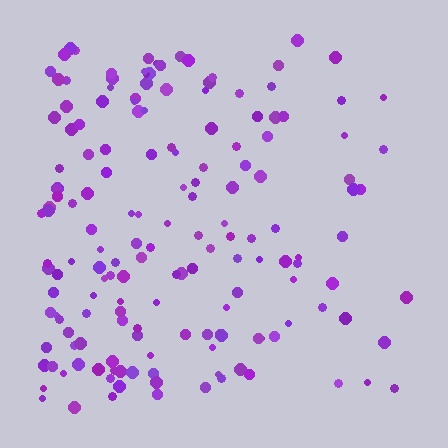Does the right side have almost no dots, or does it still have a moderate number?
Still a moderate number, just noticeably fewer than the left.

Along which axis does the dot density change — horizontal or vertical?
Horizontal.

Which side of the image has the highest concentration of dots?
The left.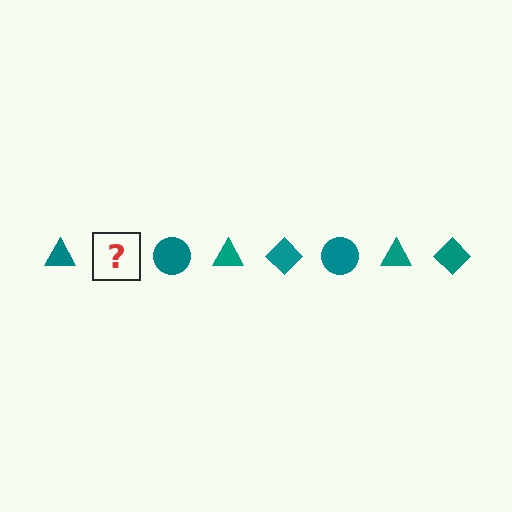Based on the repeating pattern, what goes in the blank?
The blank should be a teal diamond.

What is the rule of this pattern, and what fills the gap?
The rule is that the pattern cycles through triangle, diamond, circle shapes in teal. The gap should be filled with a teal diamond.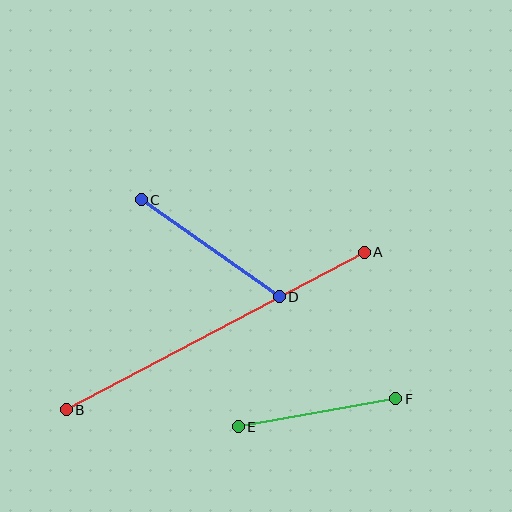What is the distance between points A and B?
The distance is approximately 337 pixels.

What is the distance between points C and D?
The distance is approximately 169 pixels.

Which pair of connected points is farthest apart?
Points A and B are farthest apart.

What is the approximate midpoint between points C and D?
The midpoint is at approximately (210, 248) pixels.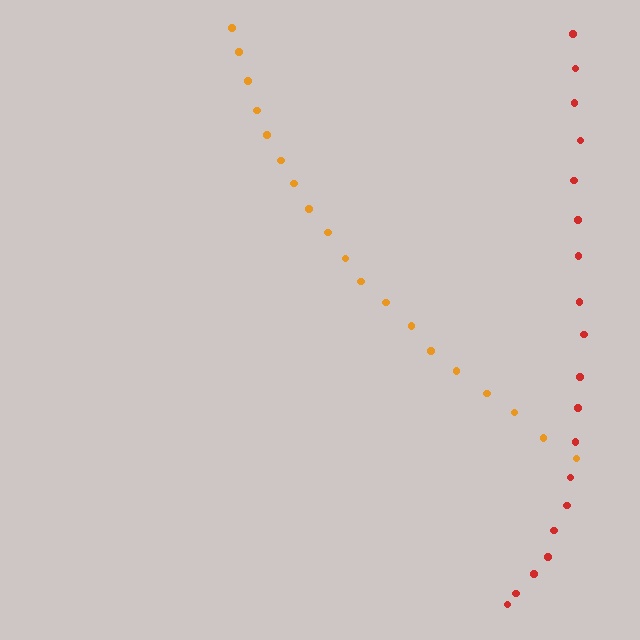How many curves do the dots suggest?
There are 2 distinct paths.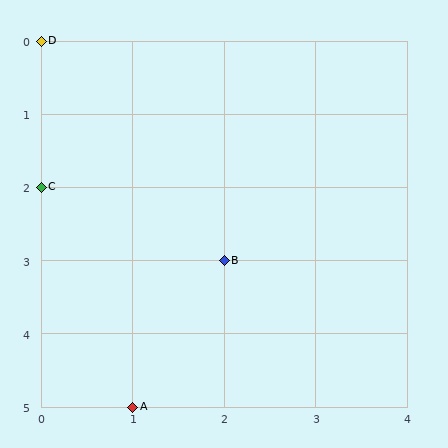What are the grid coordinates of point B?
Point B is at grid coordinates (2, 3).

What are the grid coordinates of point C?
Point C is at grid coordinates (0, 2).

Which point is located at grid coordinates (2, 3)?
Point B is at (2, 3).